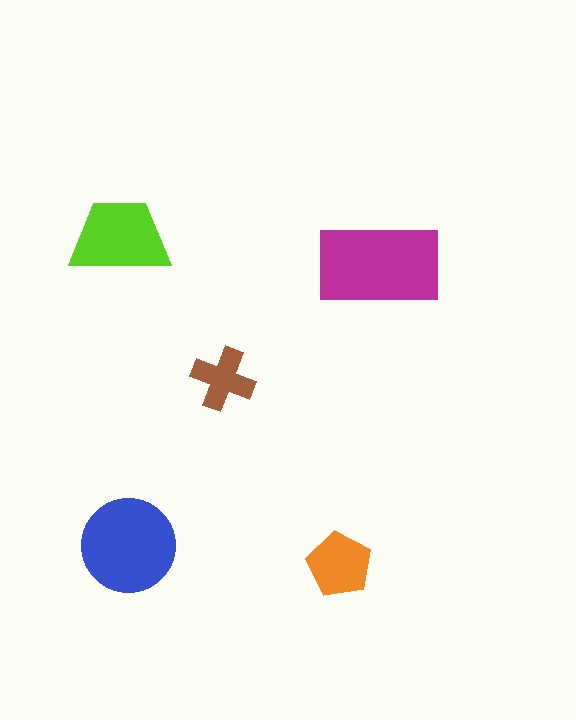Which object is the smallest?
The brown cross.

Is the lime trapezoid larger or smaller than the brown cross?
Larger.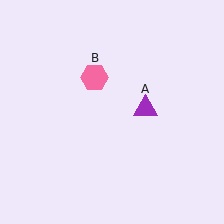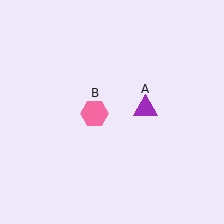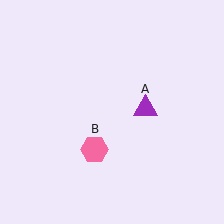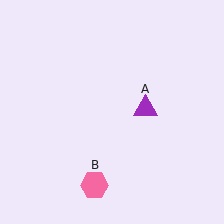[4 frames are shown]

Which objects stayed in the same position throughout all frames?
Purple triangle (object A) remained stationary.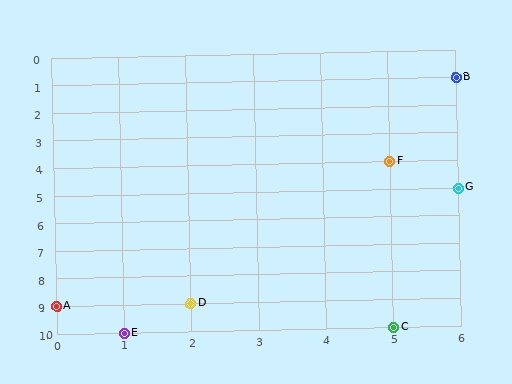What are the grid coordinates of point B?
Point B is at grid coordinates (6, 1).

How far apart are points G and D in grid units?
Points G and D are 4 columns and 4 rows apart (about 5.7 grid units diagonally).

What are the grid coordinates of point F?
Point F is at grid coordinates (5, 4).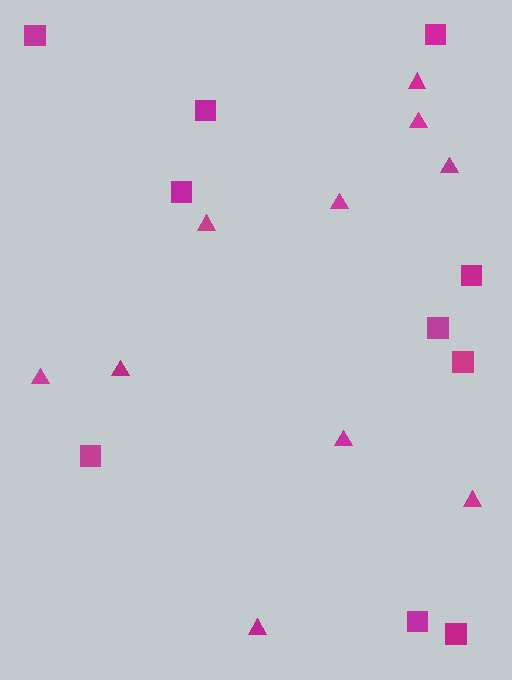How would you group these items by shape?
There are 2 groups: one group of squares (10) and one group of triangles (10).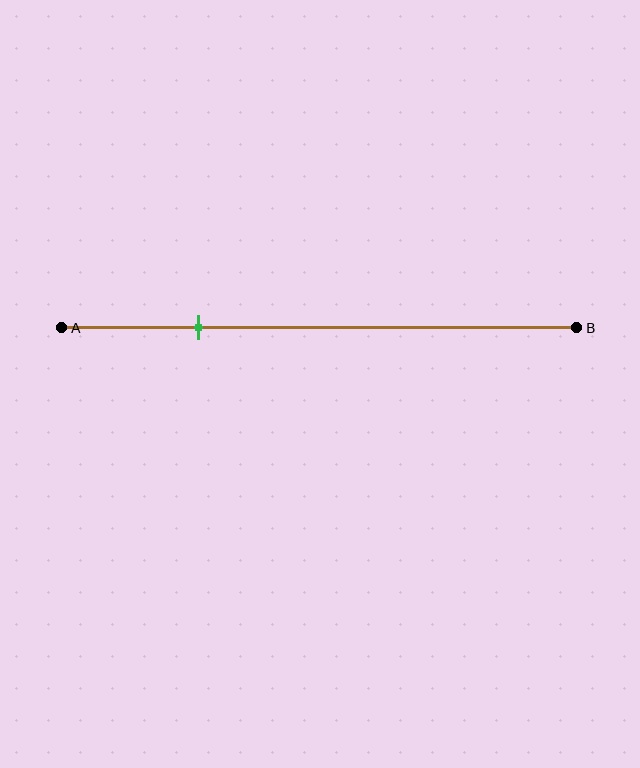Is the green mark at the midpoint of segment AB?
No, the mark is at about 25% from A, not at the 50% midpoint.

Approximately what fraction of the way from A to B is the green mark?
The green mark is approximately 25% of the way from A to B.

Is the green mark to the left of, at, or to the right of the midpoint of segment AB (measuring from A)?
The green mark is to the left of the midpoint of segment AB.